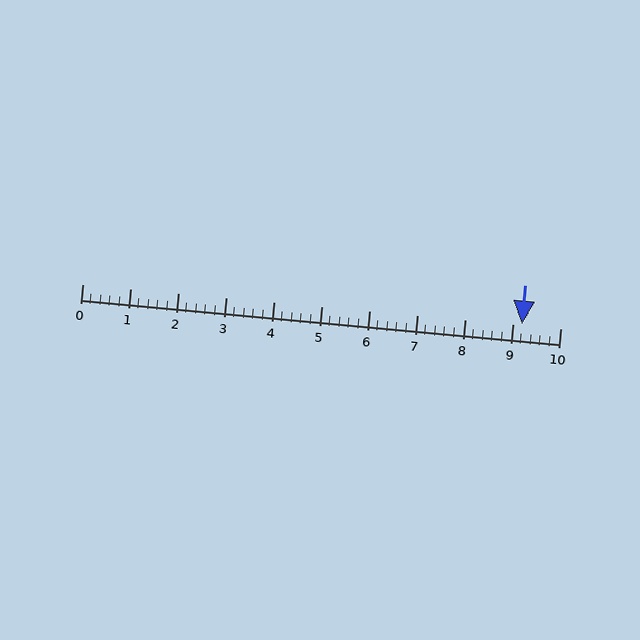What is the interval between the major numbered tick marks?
The major tick marks are spaced 1 units apart.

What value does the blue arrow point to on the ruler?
The blue arrow points to approximately 9.2.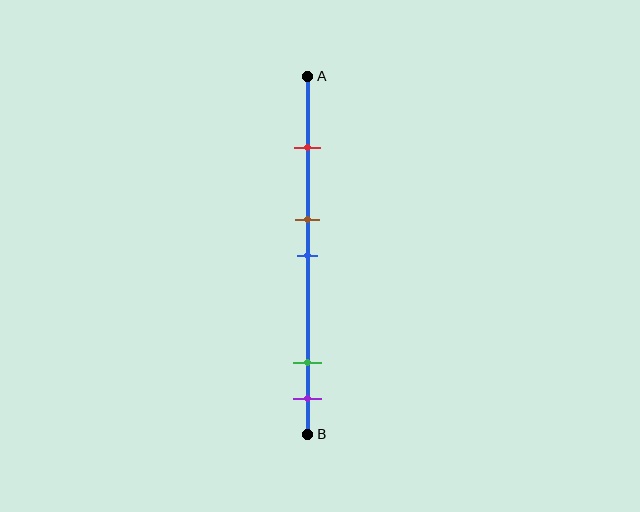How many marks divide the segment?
There are 5 marks dividing the segment.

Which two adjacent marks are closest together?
The brown and blue marks are the closest adjacent pair.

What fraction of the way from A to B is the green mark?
The green mark is approximately 80% (0.8) of the way from A to B.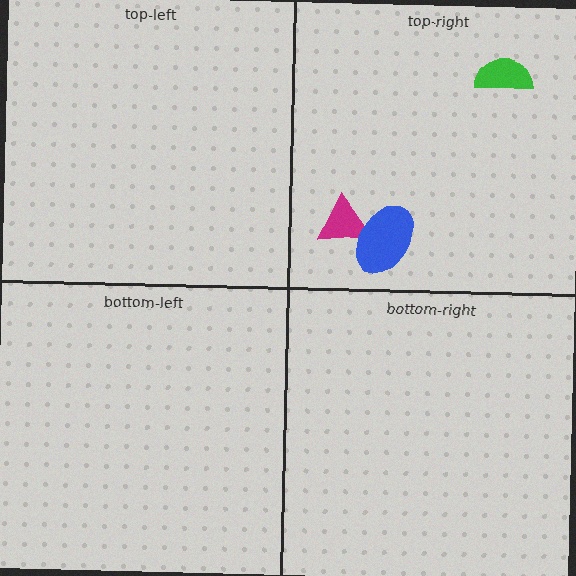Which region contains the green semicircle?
The top-right region.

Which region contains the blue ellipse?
The top-right region.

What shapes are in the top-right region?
The magenta triangle, the blue ellipse, the green semicircle.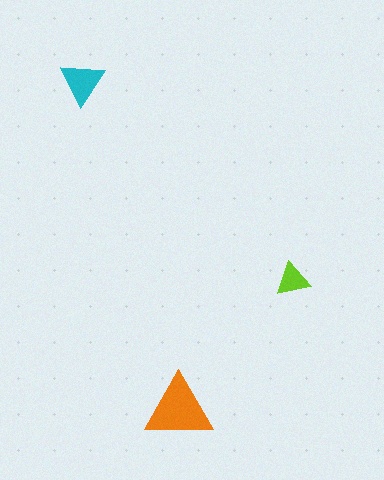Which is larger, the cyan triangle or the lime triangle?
The cyan one.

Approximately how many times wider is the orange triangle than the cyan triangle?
About 1.5 times wider.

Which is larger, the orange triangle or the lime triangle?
The orange one.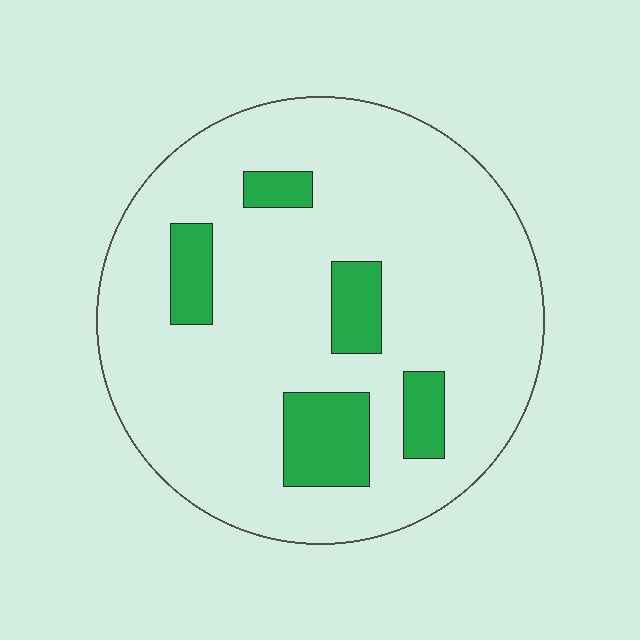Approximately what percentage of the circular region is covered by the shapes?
Approximately 15%.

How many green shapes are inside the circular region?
5.